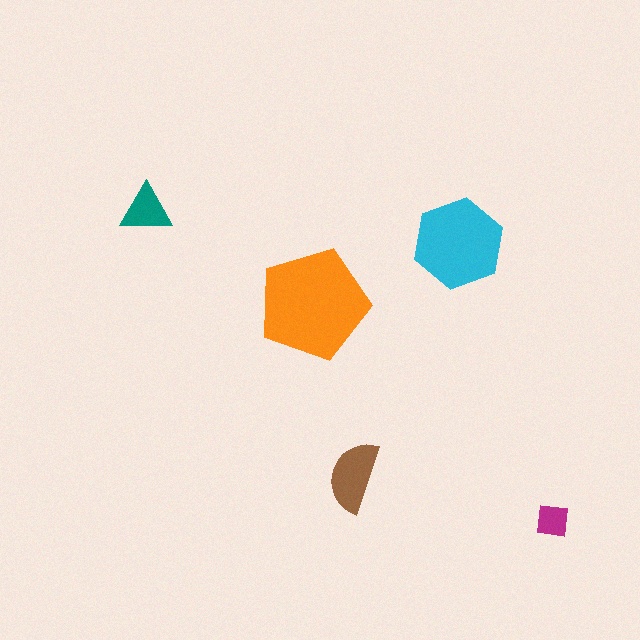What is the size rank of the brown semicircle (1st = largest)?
3rd.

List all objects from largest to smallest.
The orange pentagon, the cyan hexagon, the brown semicircle, the teal triangle, the magenta square.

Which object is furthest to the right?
The magenta square is rightmost.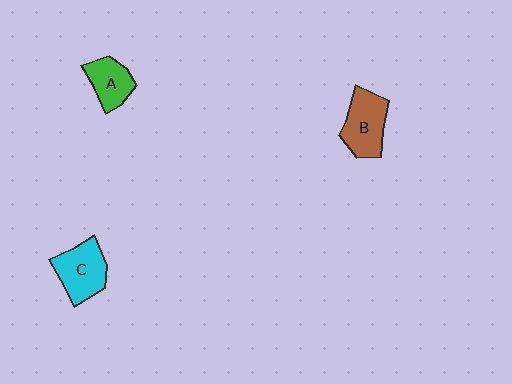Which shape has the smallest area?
Shape A (green).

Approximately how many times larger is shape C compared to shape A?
Approximately 1.3 times.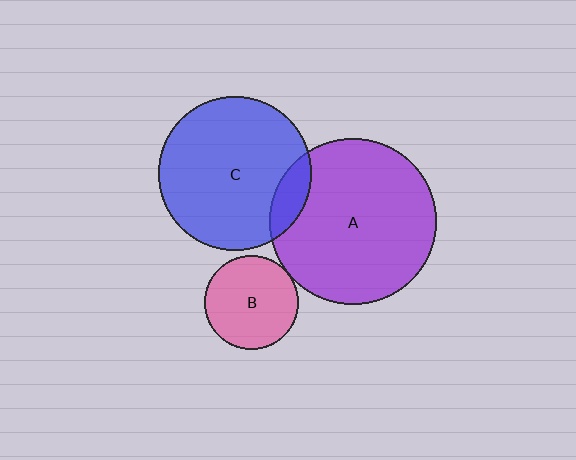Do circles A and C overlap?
Yes.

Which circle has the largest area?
Circle A (purple).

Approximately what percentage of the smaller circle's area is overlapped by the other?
Approximately 10%.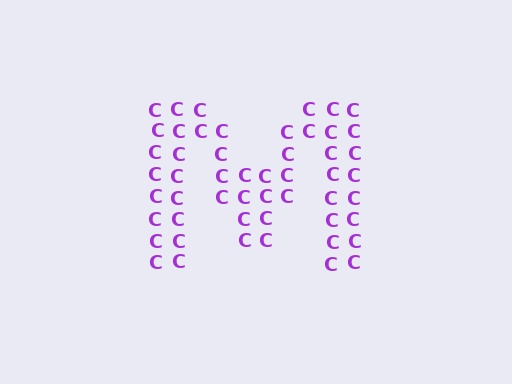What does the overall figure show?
The overall figure shows the letter M.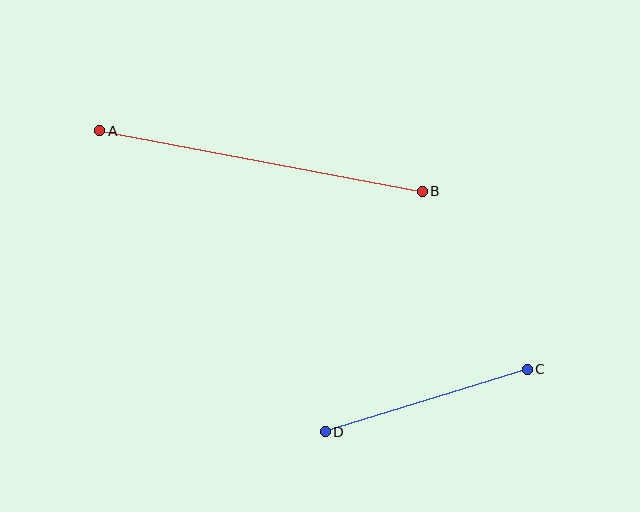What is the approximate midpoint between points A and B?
The midpoint is at approximately (261, 161) pixels.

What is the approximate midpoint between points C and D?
The midpoint is at approximately (426, 401) pixels.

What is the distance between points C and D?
The distance is approximately 212 pixels.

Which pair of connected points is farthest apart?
Points A and B are farthest apart.